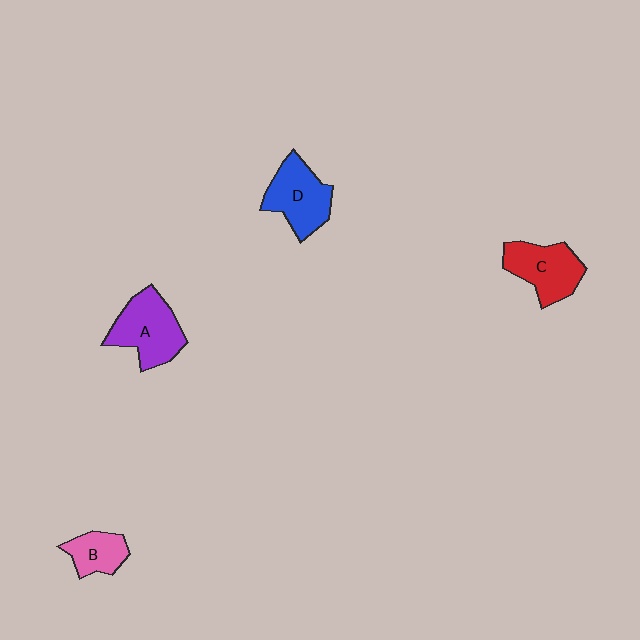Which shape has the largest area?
Shape A (purple).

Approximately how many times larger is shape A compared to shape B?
Approximately 1.8 times.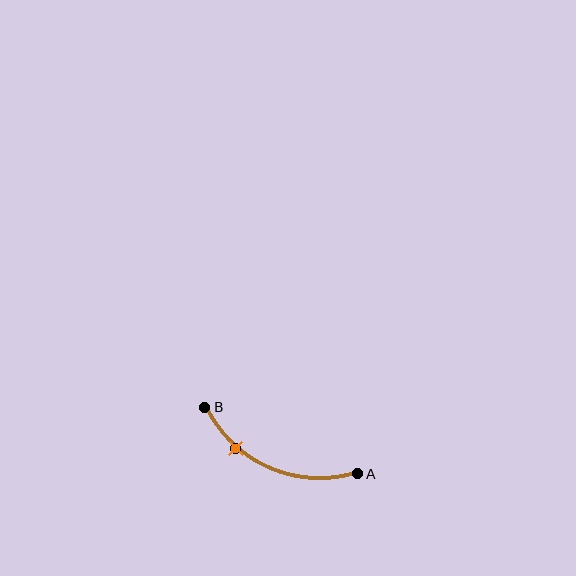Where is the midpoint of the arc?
The arc midpoint is the point on the curve farthest from the straight line joining A and B. It sits below that line.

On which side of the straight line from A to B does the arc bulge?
The arc bulges below the straight line connecting A and B.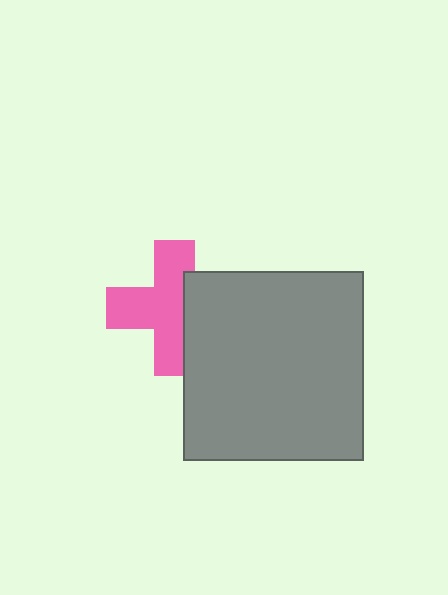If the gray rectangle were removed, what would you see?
You would see the complete pink cross.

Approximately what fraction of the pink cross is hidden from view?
Roughly 33% of the pink cross is hidden behind the gray rectangle.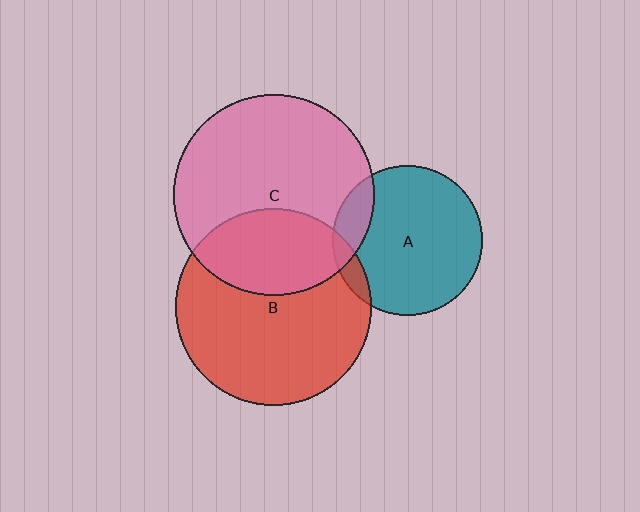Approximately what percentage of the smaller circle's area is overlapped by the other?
Approximately 15%.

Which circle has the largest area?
Circle C (pink).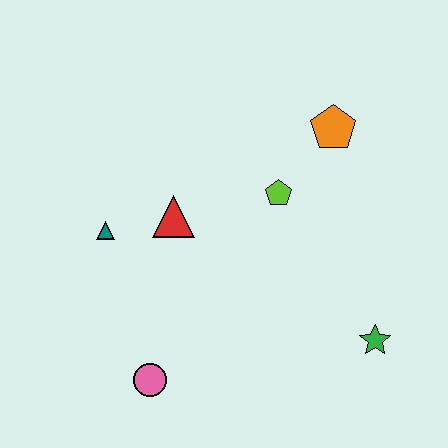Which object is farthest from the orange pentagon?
The pink circle is farthest from the orange pentagon.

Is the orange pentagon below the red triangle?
No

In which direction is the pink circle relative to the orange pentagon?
The pink circle is below the orange pentagon.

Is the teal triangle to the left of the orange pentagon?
Yes